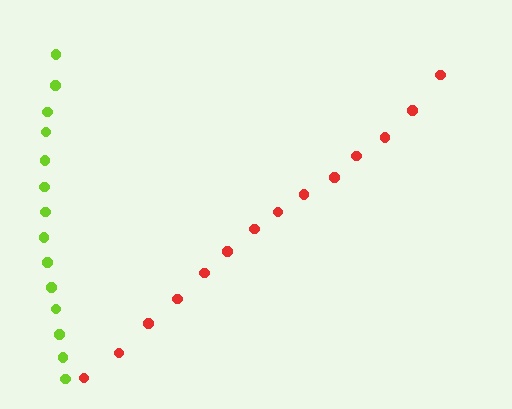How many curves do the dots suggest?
There are 2 distinct paths.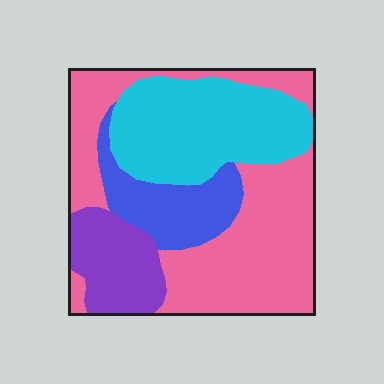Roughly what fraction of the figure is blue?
Blue covers roughly 15% of the figure.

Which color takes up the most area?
Pink, at roughly 45%.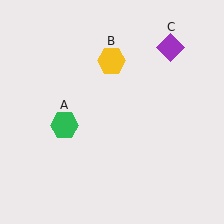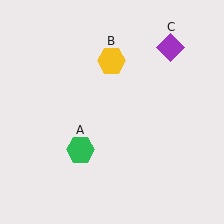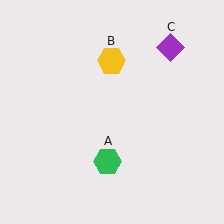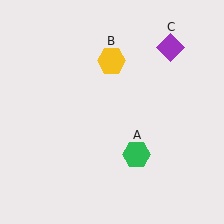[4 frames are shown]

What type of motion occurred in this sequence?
The green hexagon (object A) rotated counterclockwise around the center of the scene.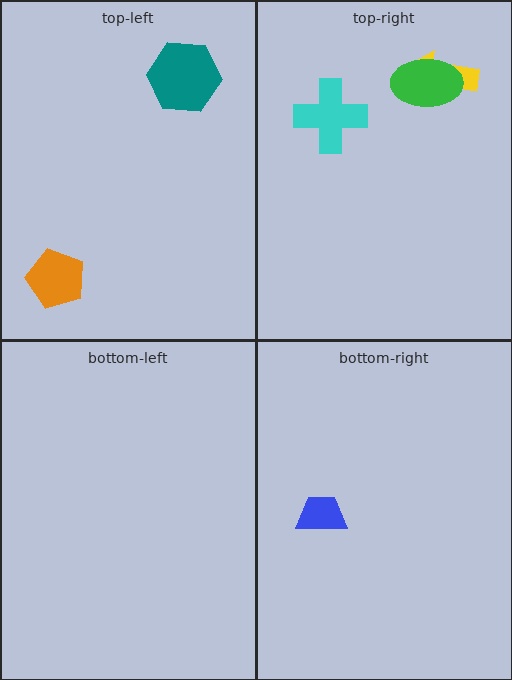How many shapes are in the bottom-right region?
1.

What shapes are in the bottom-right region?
The blue trapezoid.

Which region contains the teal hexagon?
The top-left region.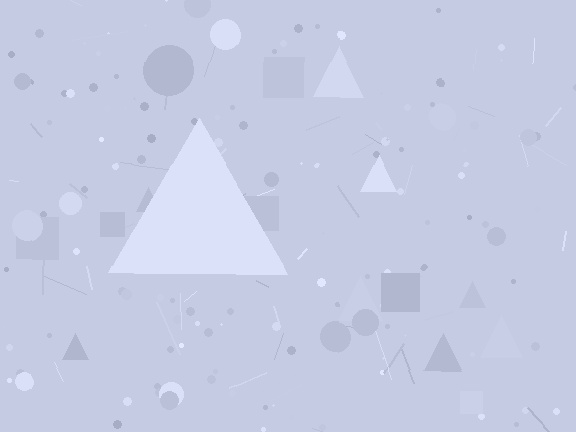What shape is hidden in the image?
A triangle is hidden in the image.